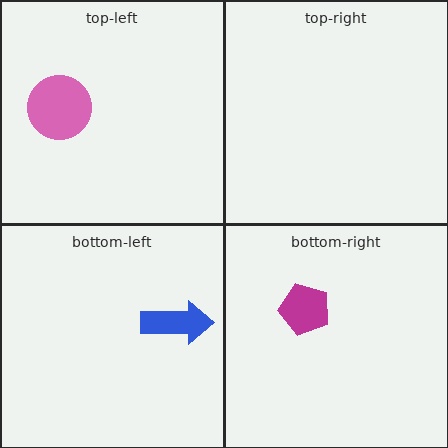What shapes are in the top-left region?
The pink circle.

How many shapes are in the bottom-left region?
1.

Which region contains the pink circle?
The top-left region.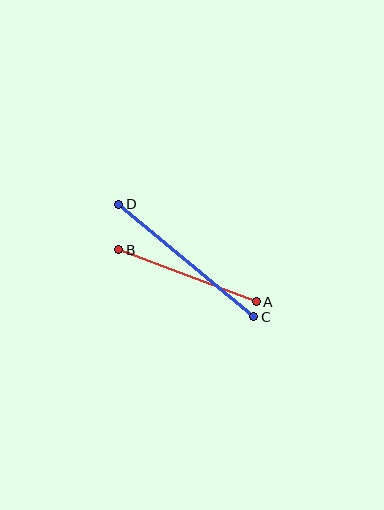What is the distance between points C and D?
The distance is approximately 176 pixels.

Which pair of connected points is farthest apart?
Points C and D are farthest apart.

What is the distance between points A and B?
The distance is approximately 147 pixels.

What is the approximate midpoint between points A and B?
The midpoint is at approximately (187, 276) pixels.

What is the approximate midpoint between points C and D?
The midpoint is at approximately (186, 260) pixels.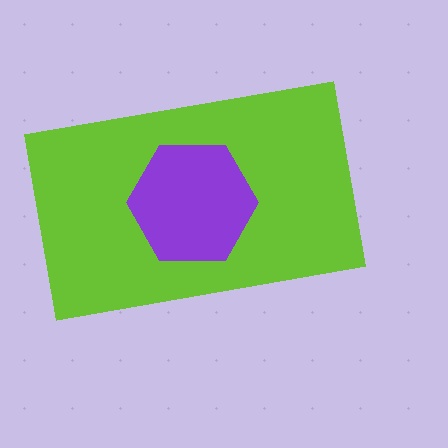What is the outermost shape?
The lime rectangle.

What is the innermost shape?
The purple hexagon.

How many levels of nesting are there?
2.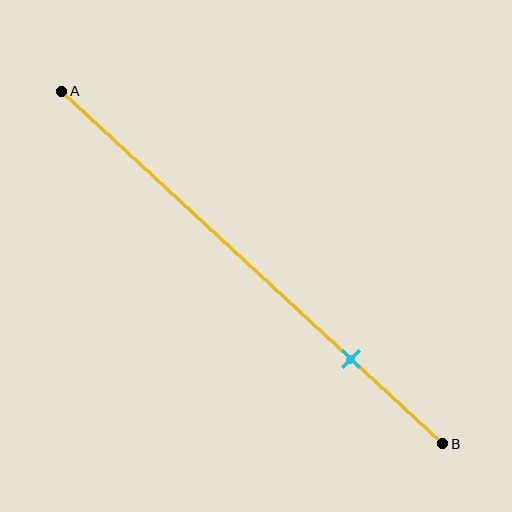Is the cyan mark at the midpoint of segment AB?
No, the mark is at about 75% from A, not at the 50% midpoint.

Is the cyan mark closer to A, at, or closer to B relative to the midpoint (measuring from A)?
The cyan mark is closer to point B than the midpoint of segment AB.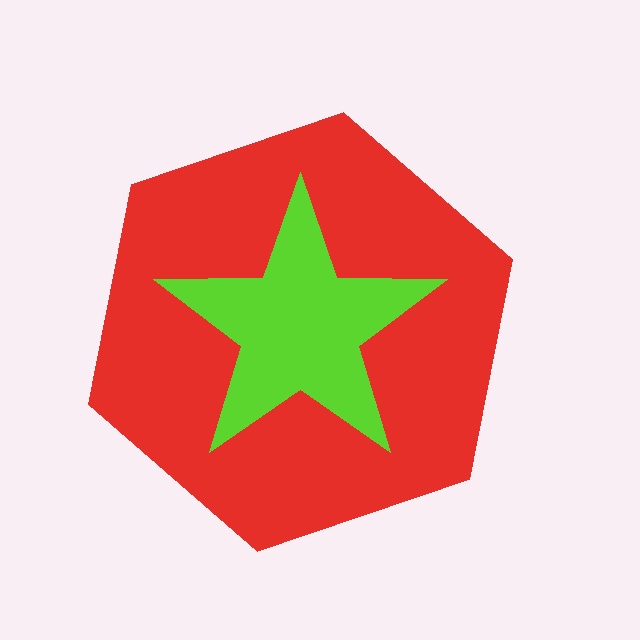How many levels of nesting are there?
2.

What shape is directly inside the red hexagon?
The lime star.